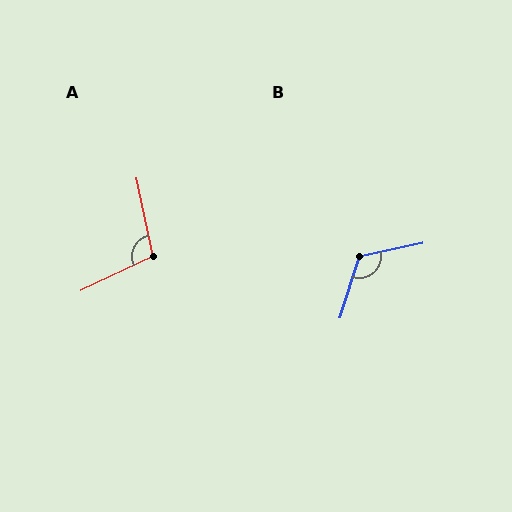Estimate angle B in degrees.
Approximately 119 degrees.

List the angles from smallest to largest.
A (103°), B (119°).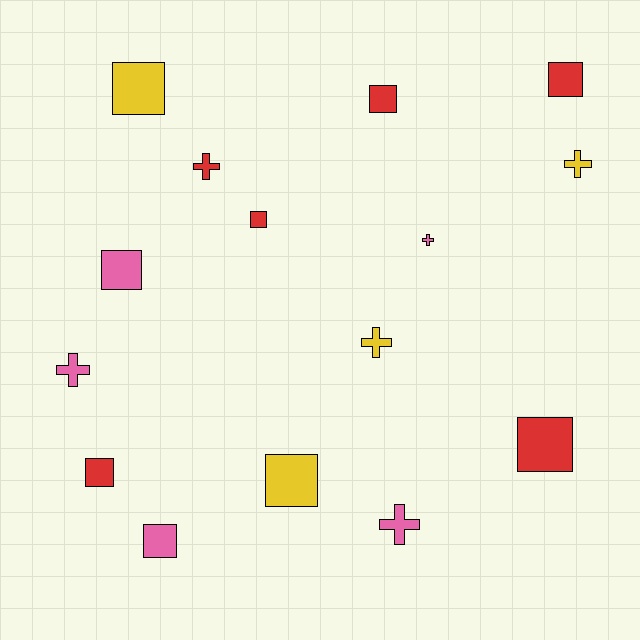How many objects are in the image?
There are 15 objects.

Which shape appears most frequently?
Square, with 9 objects.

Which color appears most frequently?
Red, with 6 objects.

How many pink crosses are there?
There are 3 pink crosses.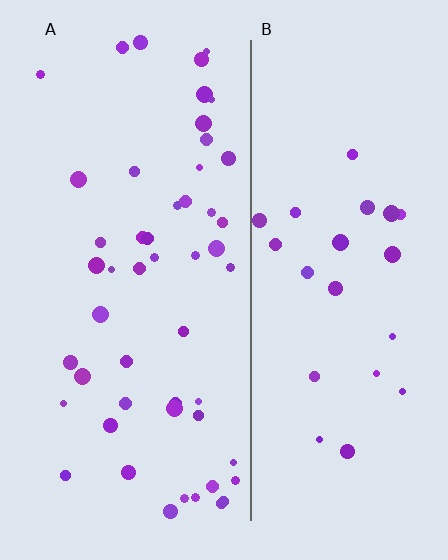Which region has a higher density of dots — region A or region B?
A (the left).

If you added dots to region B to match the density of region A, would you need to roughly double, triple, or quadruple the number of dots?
Approximately double.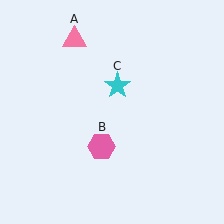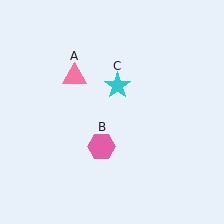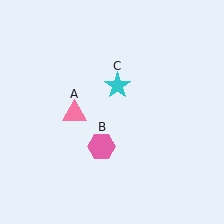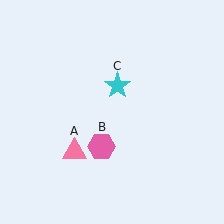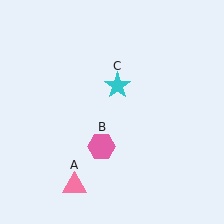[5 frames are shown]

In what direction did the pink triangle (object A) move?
The pink triangle (object A) moved down.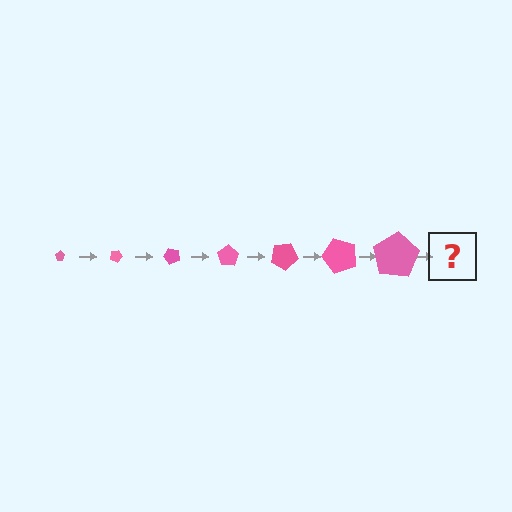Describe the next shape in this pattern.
It should be a pentagon, larger than the previous one and rotated 175 degrees from the start.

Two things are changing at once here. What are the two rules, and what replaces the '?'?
The two rules are that the pentagon grows larger each step and it rotates 25 degrees each step. The '?' should be a pentagon, larger than the previous one and rotated 175 degrees from the start.